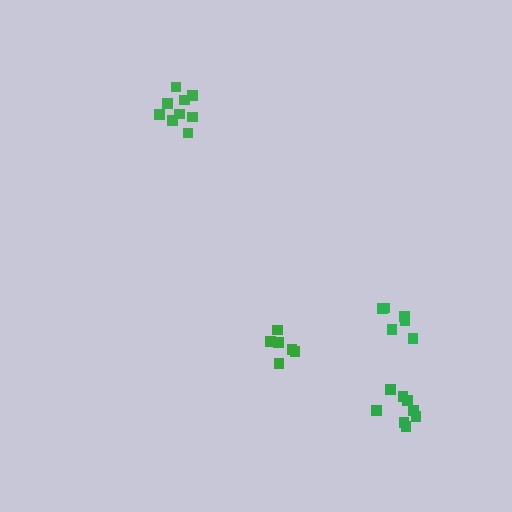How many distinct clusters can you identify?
There are 4 distinct clusters.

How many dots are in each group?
Group 1: 8 dots, Group 2: 9 dots, Group 3: 6 dots, Group 4: 6 dots (29 total).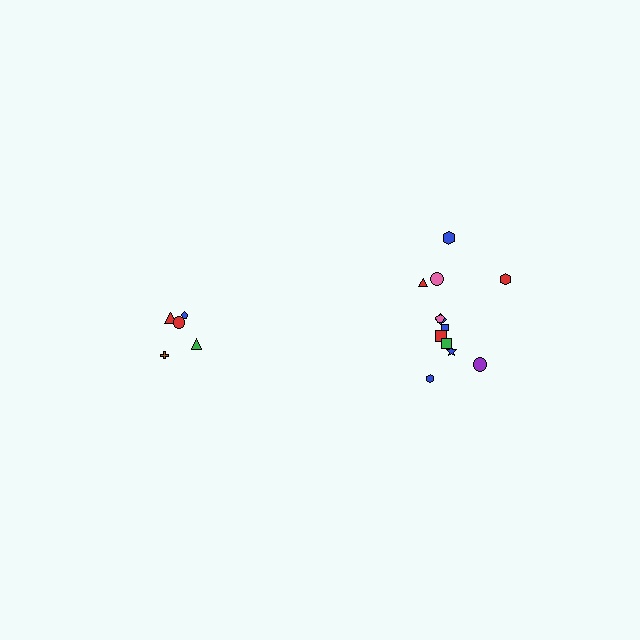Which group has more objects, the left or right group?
The right group.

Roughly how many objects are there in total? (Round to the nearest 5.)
Roughly 15 objects in total.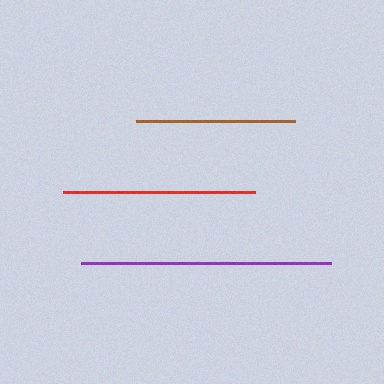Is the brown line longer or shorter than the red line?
The red line is longer than the brown line.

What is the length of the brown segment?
The brown segment is approximately 159 pixels long.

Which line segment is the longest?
The purple line is the longest at approximately 250 pixels.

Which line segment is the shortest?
The brown line is the shortest at approximately 159 pixels.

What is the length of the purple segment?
The purple segment is approximately 250 pixels long.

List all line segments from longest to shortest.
From longest to shortest: purple, red, brown.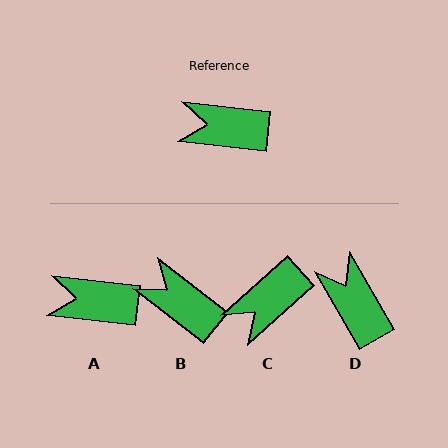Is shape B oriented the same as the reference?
No, it is off by about 31 degrees.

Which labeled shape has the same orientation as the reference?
A.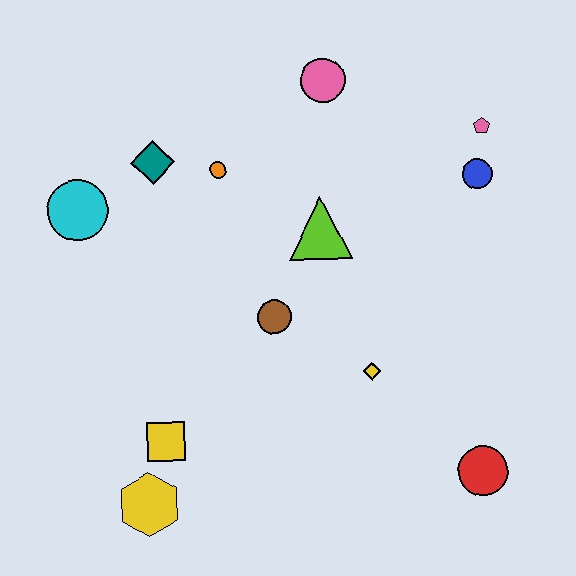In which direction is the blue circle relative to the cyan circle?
The blue circle is to the right of the cyan circle.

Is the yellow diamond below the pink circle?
Yes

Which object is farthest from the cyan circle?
The red circle is farthest from the cyan circle.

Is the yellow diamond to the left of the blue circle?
Yes